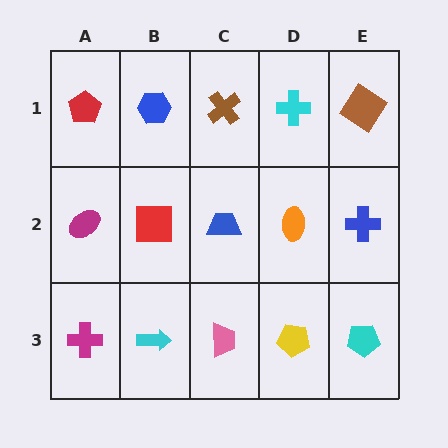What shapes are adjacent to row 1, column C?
A blue trapezoid (row 2, column C), a blue hexagon (row 1, column B), a cyan cross (row 1, column D).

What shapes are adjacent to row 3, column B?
A red square (row 2, column B), a magenta cross (row 3, column A), a pink trapezoid (row 3, column C).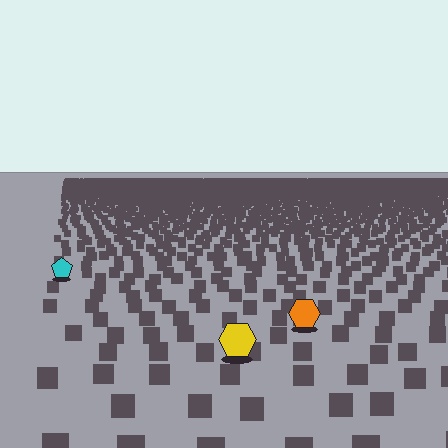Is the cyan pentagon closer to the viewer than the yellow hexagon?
No. The yellow hexagon is closer — you can tell from the texture gradient: the ground texture is coarser near it.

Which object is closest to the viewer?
The yellow hexagon is closest. The texture marks near it are larger and more spread out.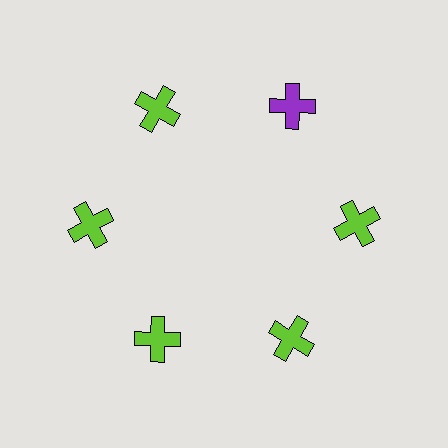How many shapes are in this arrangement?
There are 6 shapes arranged in a ring pattern.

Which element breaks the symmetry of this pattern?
The purple cross at roughly the 1 o'clock position breaks the symmetry. All other shapes are lime crosses.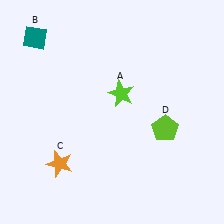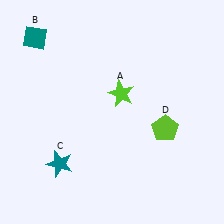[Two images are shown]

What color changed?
The star (C) changed from orange in Image 1 to teal in Image 2.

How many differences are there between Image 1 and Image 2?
There is 1 difference between the two images.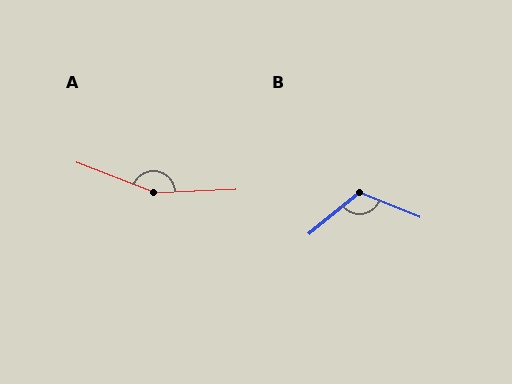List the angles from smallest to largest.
B (120°), A (157°).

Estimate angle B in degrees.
Approximately 120 degrees.